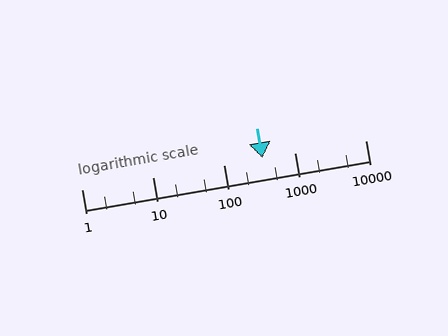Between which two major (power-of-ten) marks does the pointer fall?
The pointer is between 100 and 1000.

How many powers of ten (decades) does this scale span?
The scale spans 4 decades, from 1 to 10000.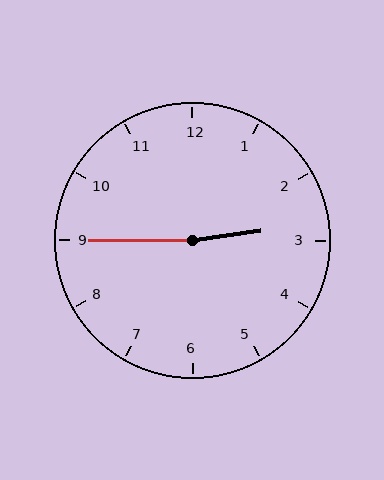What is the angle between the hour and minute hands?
Approximately 172 degrees.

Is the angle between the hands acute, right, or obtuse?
It is obtuse.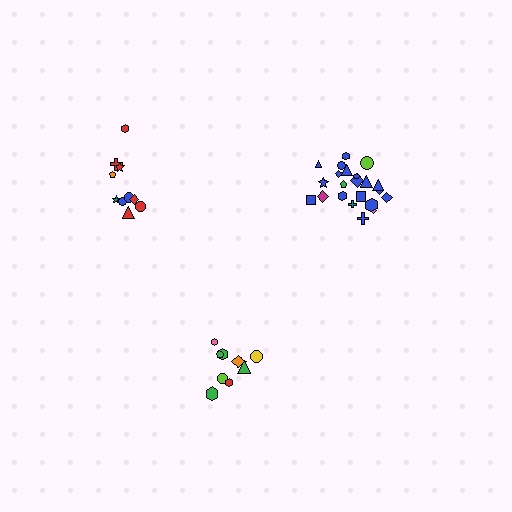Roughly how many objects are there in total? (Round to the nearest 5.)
Roughly 40 objects in total.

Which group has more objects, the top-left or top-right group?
The top-right group.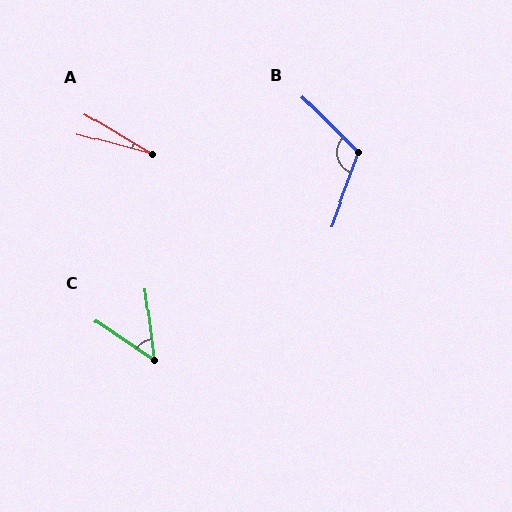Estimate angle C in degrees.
Approximately 49 degrees.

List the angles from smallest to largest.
A (16°), C (49°), B (115°).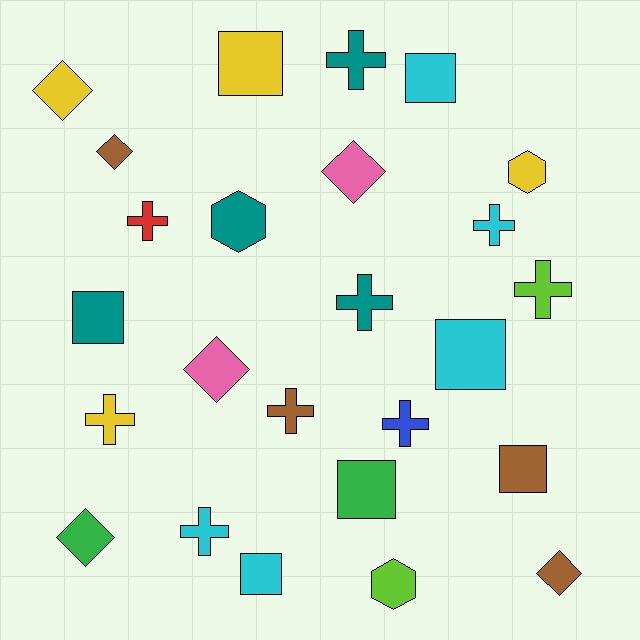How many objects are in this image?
There are 25 objects.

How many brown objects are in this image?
There are 4 brown objects.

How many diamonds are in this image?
There are 6 diamonds.